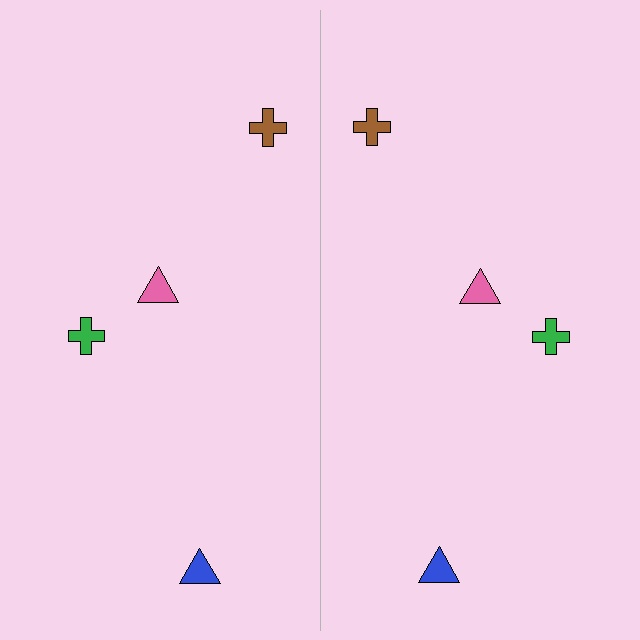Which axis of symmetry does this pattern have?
The pattern has a vertical axis of symmetry running through the center of the image.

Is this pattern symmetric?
Yes, this pattern has bilateral (reflection) symmetry.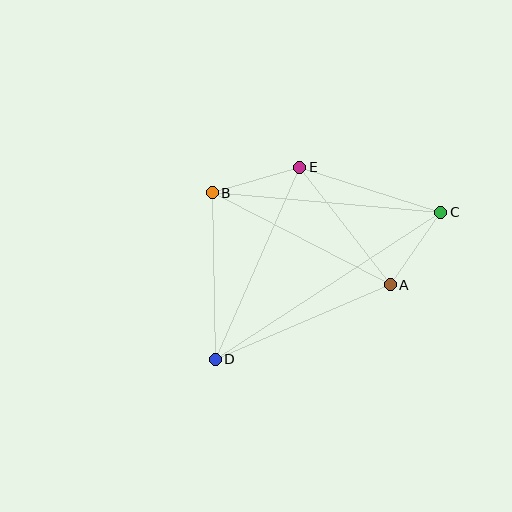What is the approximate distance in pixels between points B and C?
The distance between B and C is approximately 229 pixels.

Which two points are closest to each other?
Points A and C are closest to each other.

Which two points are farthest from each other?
Points C and D are farthest from each other.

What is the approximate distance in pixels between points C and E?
The distance between C and E is approximately 148 pixels.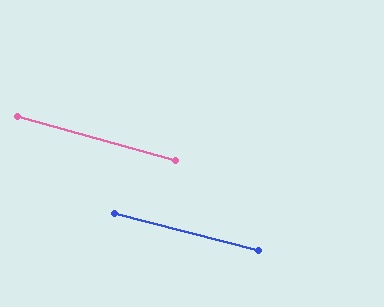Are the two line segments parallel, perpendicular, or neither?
Parallel — their directions differ by only 0.9°.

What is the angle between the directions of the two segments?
Approximately 1 degree.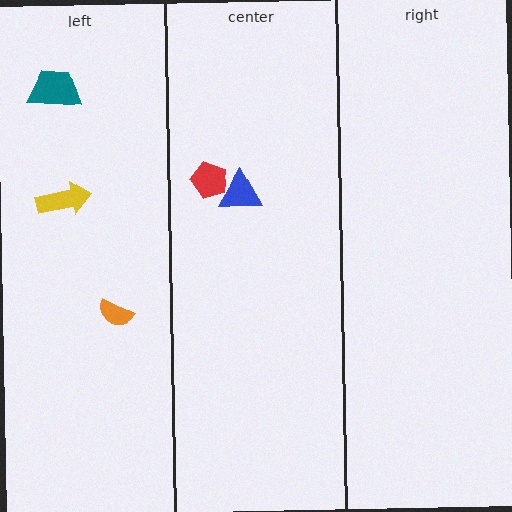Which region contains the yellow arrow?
The left region.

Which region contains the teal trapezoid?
The left region.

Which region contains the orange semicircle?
The left region.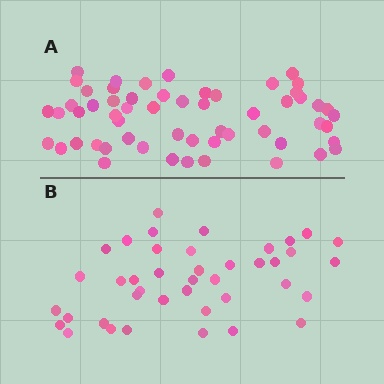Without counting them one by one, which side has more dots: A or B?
Region A (the top region) has more dots.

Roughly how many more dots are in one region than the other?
Region A has approximately 15 more dots than region B.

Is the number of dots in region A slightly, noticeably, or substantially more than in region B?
Region A has noticeably more, but not dramatically so. The ratio is roughly 1.4 to 1.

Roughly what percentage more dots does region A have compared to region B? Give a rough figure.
About 40% more.